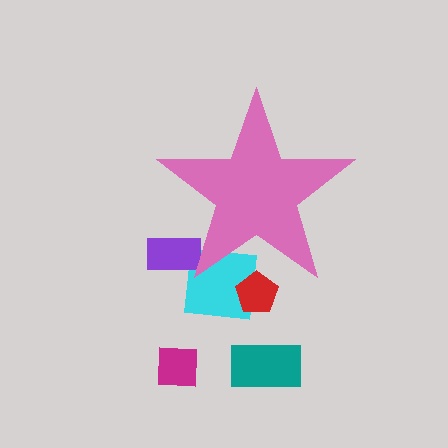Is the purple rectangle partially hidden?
Yes, the purple rectangle is partially hidden behind the pink star.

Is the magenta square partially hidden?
No, the magenta square is fully visible.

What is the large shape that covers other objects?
A pink star.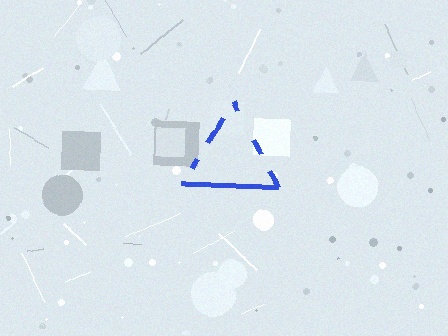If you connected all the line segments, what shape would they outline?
They would outline a triangle.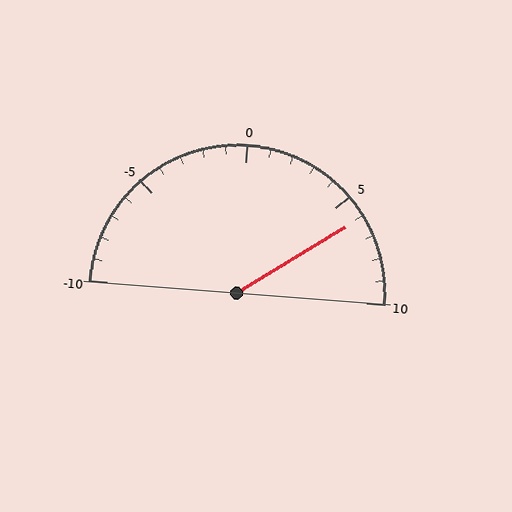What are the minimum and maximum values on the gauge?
The gauge ranges from -10 to 10.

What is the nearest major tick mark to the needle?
The nearest major tick mark is 5.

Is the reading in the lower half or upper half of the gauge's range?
The reading is in the upper half of the range (-10 to 10).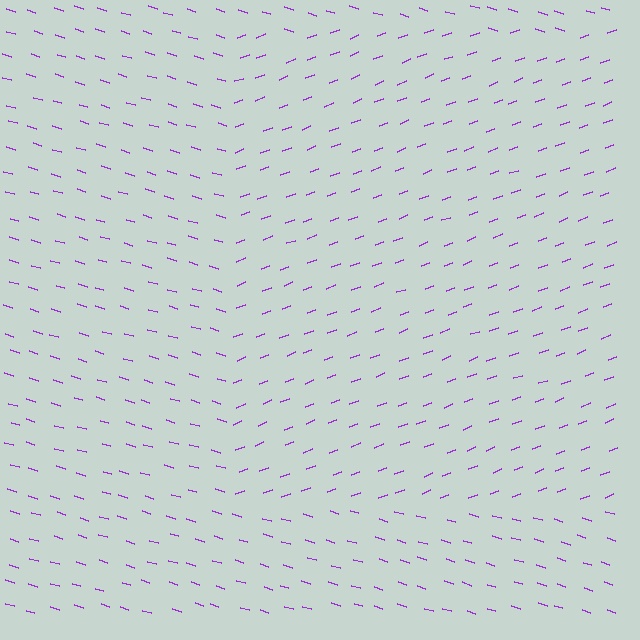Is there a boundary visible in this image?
Yes, there is a texture boundary formed by a change in line orientation.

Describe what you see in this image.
The image is filled with small purple line segments. A rectangle region in the image has lines oriented differently from the surrounding lines, creating a visible texture boundary.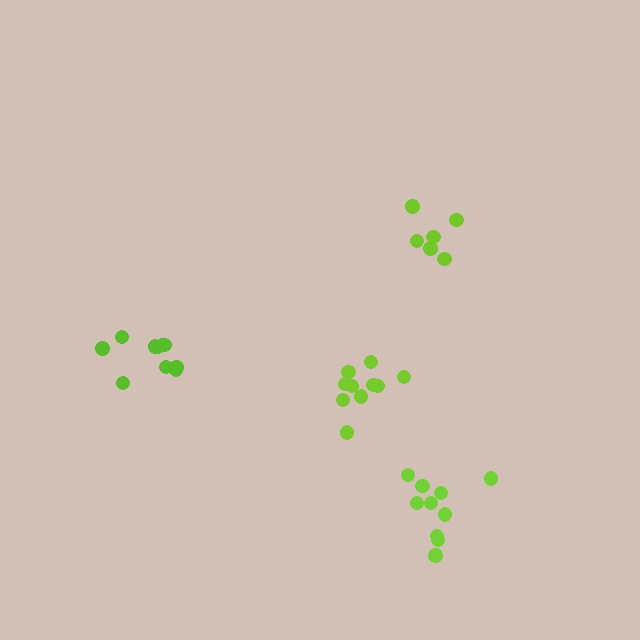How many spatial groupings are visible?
There are 4 spatial groupings.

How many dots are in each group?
Group 1: 10 dots, Group 2: 10 dots, Group 3: 6 dots, Group 4: 10 dots (36 total).